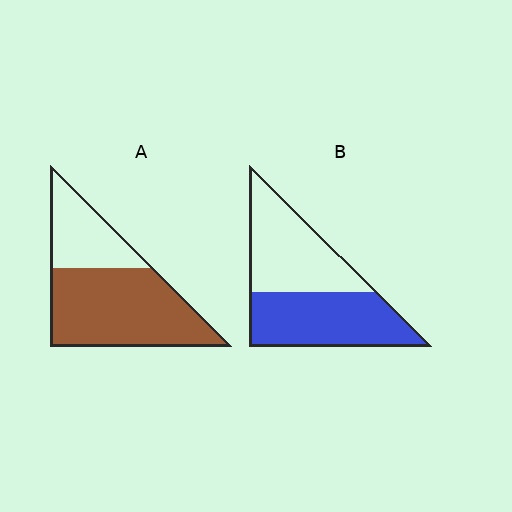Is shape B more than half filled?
Roughly half.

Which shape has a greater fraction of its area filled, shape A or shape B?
Shape A.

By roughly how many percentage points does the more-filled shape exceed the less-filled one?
By roughly 15 percentage points (A over B).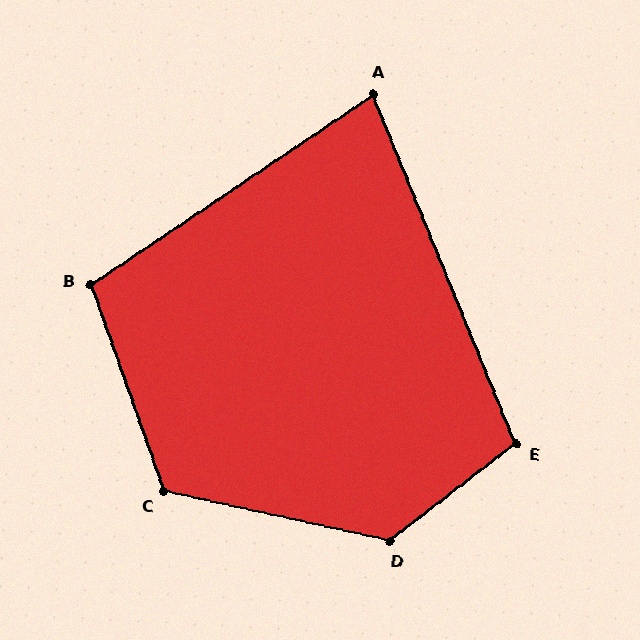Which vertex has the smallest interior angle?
A, at approximately 78 degrees.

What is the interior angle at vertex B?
Approximately 105 degrees (obtuse).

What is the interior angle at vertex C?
Approximately 122 degrees (obtuse).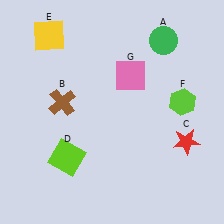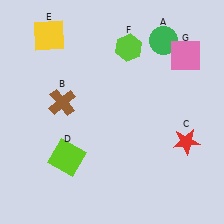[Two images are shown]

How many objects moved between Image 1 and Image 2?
2 objects moved between the two images.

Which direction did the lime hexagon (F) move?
The lime hexagon (F) moved up.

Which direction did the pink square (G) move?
The pink square (G) moved right.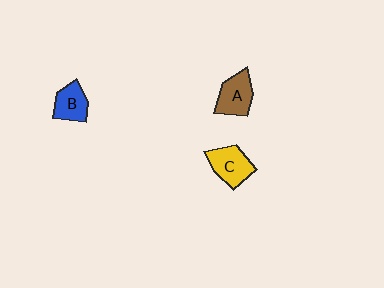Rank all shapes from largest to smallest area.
From largest to smallest: C (yellow), A (brown), B (blue).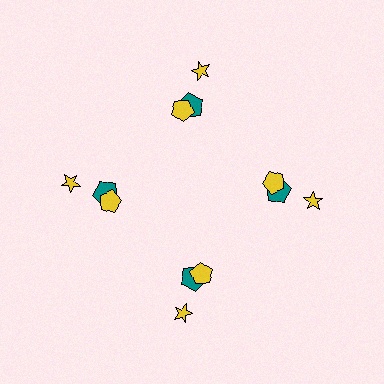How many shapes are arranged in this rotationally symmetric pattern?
There are 12 shapes, arranged in 4 groups of 3.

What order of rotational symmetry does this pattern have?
This pattern has 4-fold rotational symmetry.